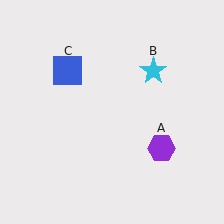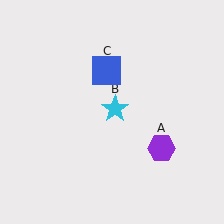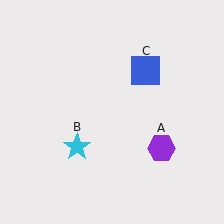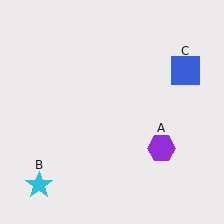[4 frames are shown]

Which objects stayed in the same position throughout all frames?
Purple hexagon (object A) remained stationary.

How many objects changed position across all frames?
2 objects changed position: cyan star (object B), blue square (object C).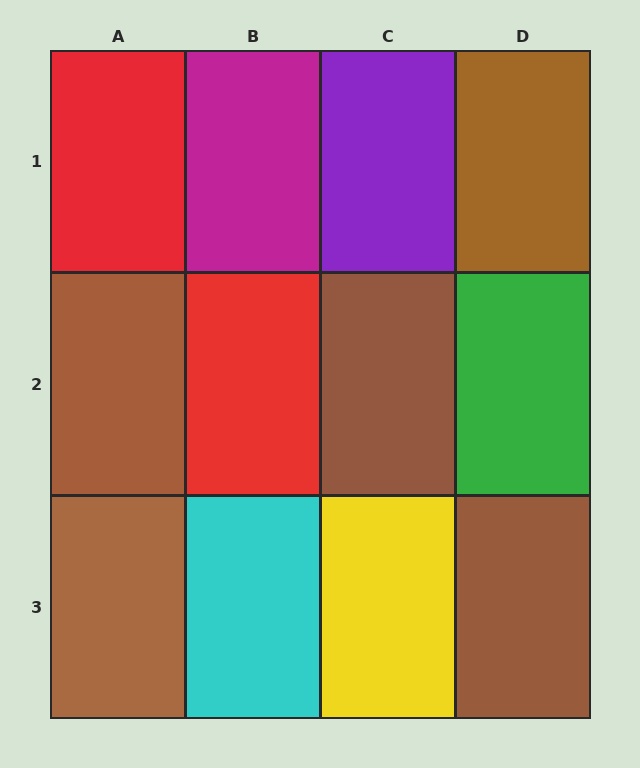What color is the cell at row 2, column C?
Brown.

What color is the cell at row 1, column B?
Magenta.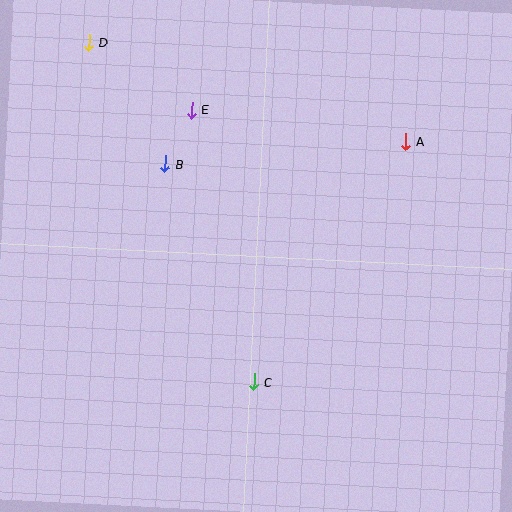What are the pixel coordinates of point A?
Point A is at (406, 142).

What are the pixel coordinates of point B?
Point B is at (165, 164).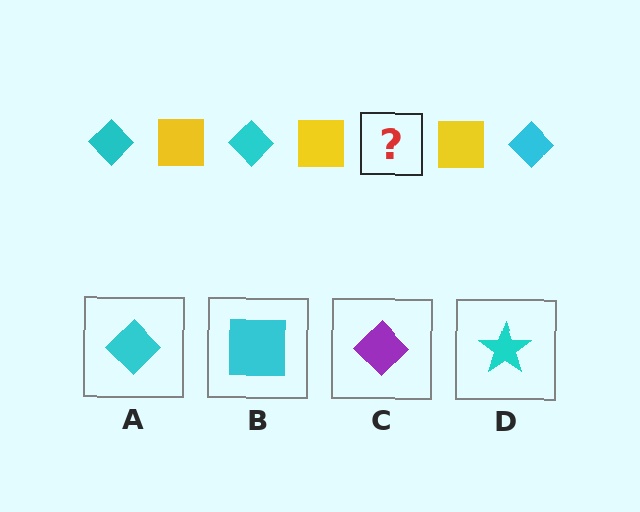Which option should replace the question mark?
Option A.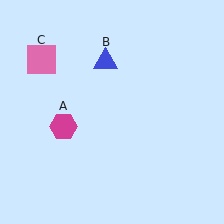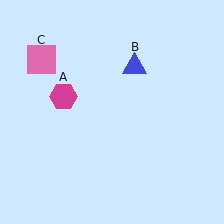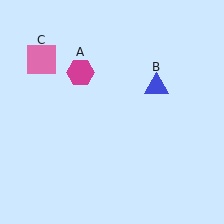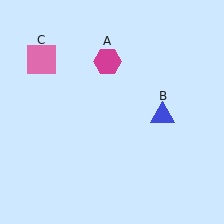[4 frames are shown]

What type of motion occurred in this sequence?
The magenta hexagon (object A), blue triangle (object B) rotated clockwise around the center of the scene.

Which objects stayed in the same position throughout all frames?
Pink square (object C) remained stationary.